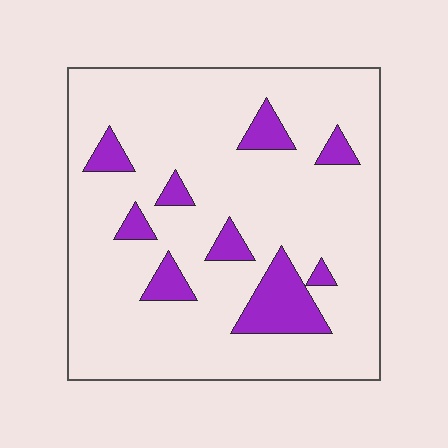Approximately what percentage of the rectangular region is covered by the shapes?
Approximately 15%.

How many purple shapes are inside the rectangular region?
9.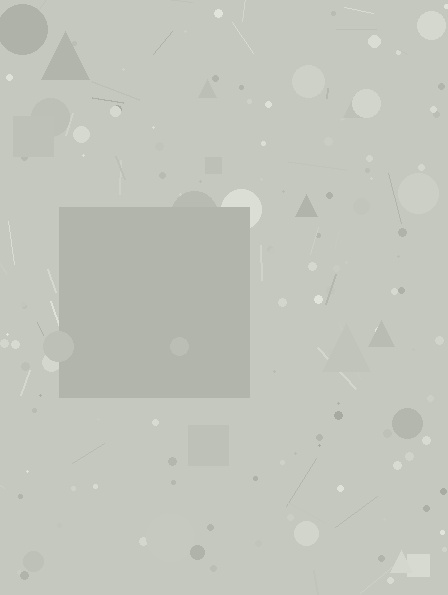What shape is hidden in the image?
A square is hidden in the image.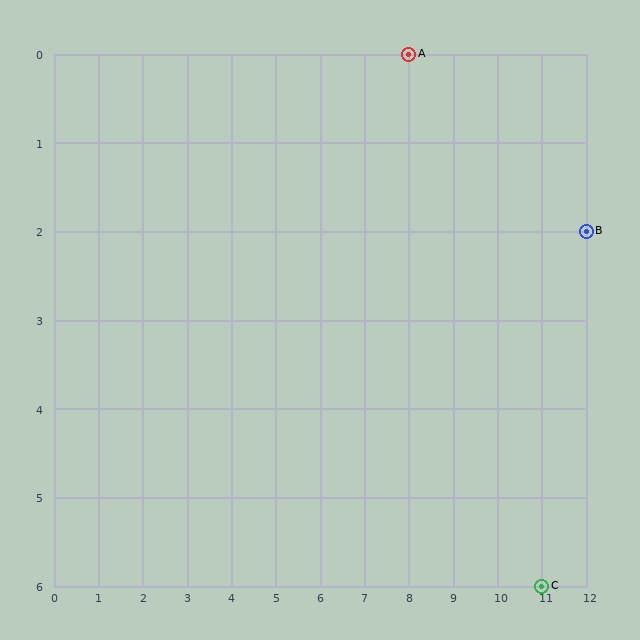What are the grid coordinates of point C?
Point C is at grid coordinates (11, 6).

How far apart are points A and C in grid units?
Points A and C are 3 columns and 6 rows apart (about 6.7 grid units diagonally).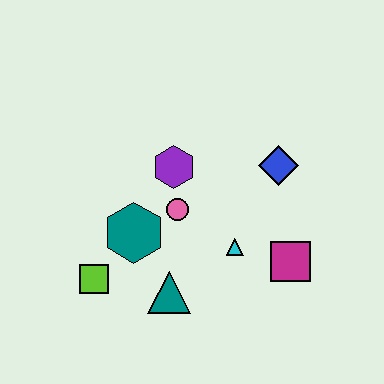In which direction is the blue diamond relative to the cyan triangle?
The blue diamond is above the cyan triangle.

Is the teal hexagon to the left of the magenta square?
Yes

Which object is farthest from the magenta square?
The lime square is farthest from the magenta square.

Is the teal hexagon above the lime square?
Yes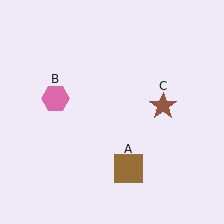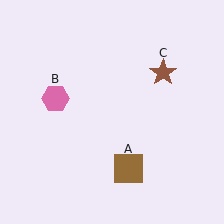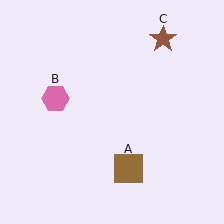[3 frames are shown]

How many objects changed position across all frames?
1 object changed position: brown star (object C).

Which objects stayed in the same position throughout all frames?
Brown square (object A) and pink hexagon (object B) remained stationary.